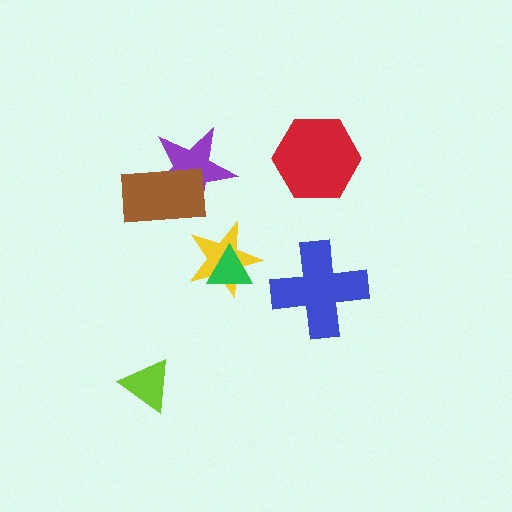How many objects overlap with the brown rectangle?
1 object overlaps with the brown rectangle.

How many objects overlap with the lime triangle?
0 objects overlap with the lime triangle.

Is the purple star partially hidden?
Yes, it is partially covered by another shape.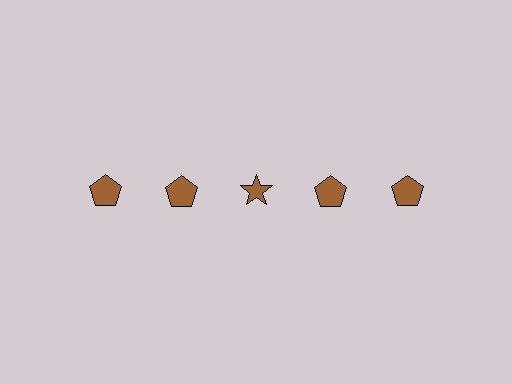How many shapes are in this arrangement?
There are 5 shapes arranged in a grid pattern.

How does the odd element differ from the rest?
It has a different shape: star instead of pentagon.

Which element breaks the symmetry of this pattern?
The brown star in the top row, center column breaks the symmetry. All other shapes are brown pentagons.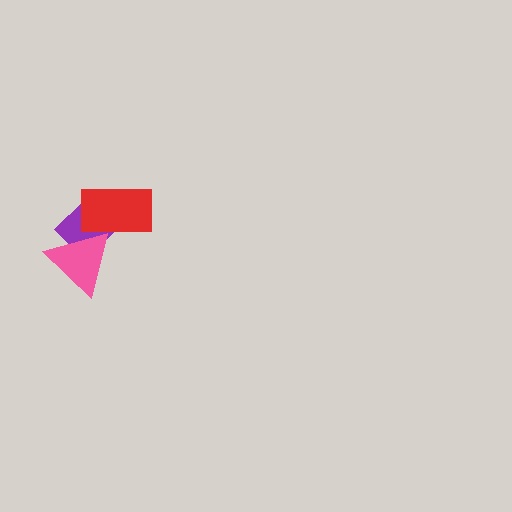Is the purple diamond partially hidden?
Yes, it is partially covered by another shape.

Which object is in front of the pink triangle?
The red rectangle is in front of the pink triangle.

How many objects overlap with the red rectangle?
2 objects overlap with the red rectangle.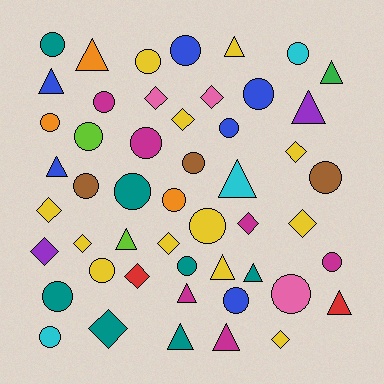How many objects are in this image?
There are 50 objects.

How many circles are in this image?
There are 23 circles.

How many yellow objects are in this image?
There are 12 yellow objects.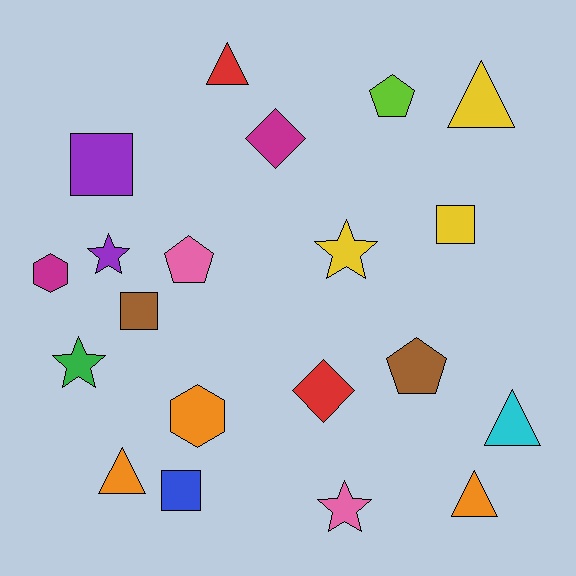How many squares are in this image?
There are 4 squares.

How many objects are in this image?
There are 20 objects.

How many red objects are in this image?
There are 2 red objects.